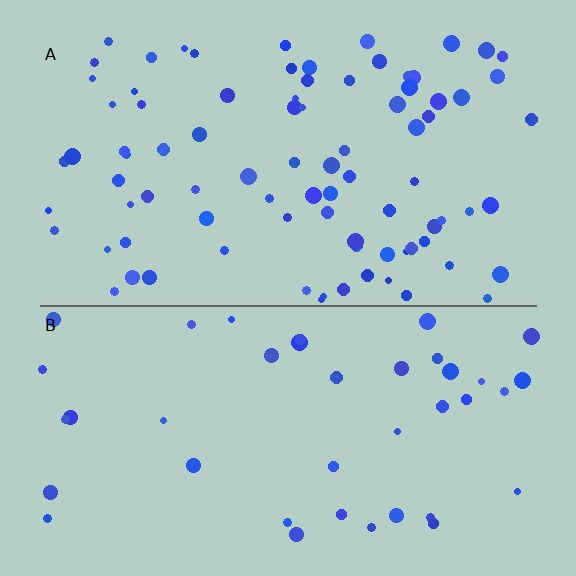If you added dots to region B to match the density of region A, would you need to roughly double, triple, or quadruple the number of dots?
Approximately double.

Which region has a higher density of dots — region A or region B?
A (the top).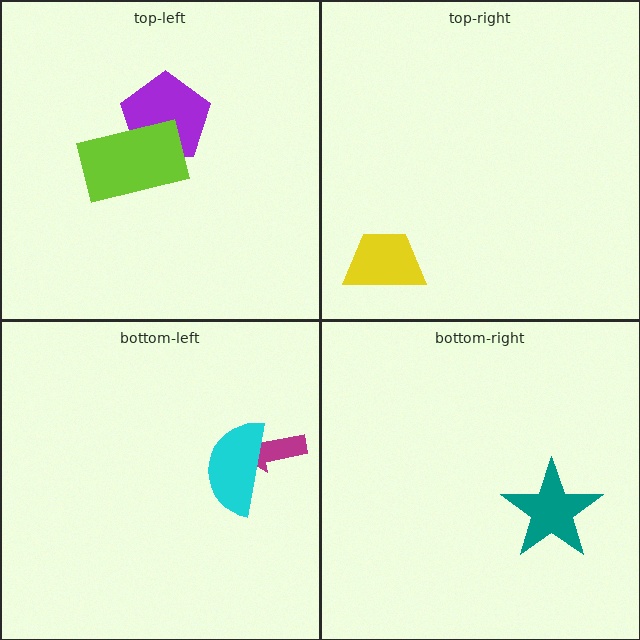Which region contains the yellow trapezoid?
The top-right region.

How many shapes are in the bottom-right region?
1.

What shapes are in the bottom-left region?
The magenta arrow, the cyan semicircle.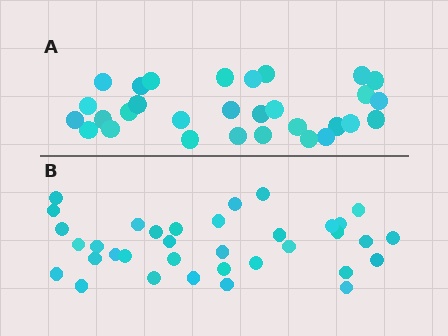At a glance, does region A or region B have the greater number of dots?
Region B (the bottom region) has more dots.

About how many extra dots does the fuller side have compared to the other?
Region B has about 5 more dots than region A.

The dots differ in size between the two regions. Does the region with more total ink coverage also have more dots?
No. Region A has more total ink coverage because its dots are larger, but region B actually contains more individual dots. Total area can be misleading — the number of items is what matters here.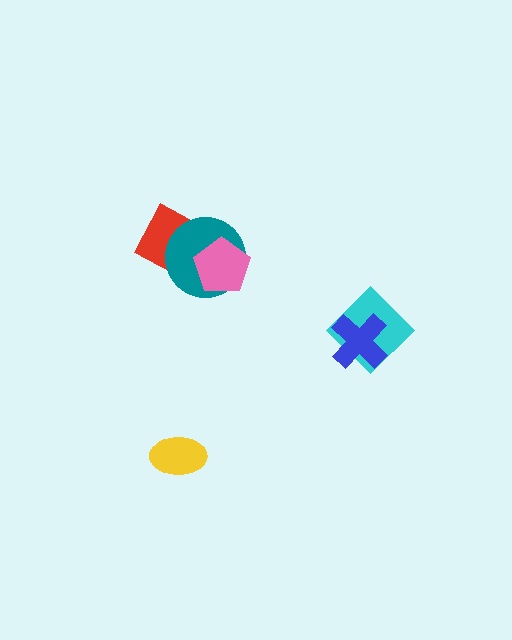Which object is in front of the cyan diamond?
The blue cross is in front of the cyan diamond.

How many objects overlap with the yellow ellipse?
0 objects overlap with the yellow ellipse.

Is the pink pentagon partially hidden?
No, no other shape covers it.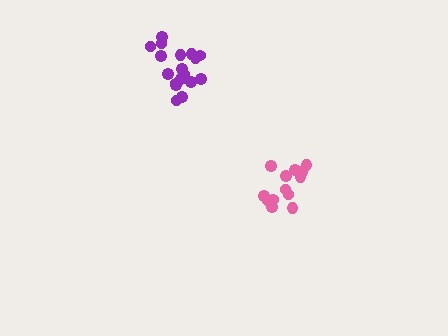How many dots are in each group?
Group 1: 18 dots, Group 2: 13 dots (31 total).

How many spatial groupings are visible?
There are 2 spatial groupings.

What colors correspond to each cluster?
The clusters are colored: purple, pink.